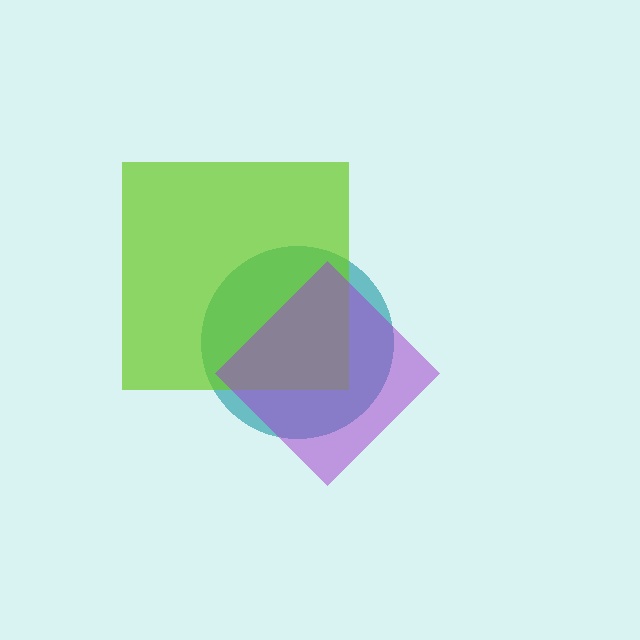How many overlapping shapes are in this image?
There are 3 overlapping shapes in the image.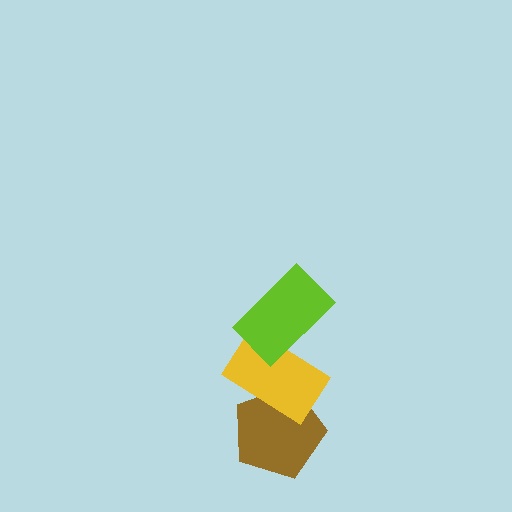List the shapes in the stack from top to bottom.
From top to bottom: the lime rectangle, the yellow rectangle, the brown pentagon.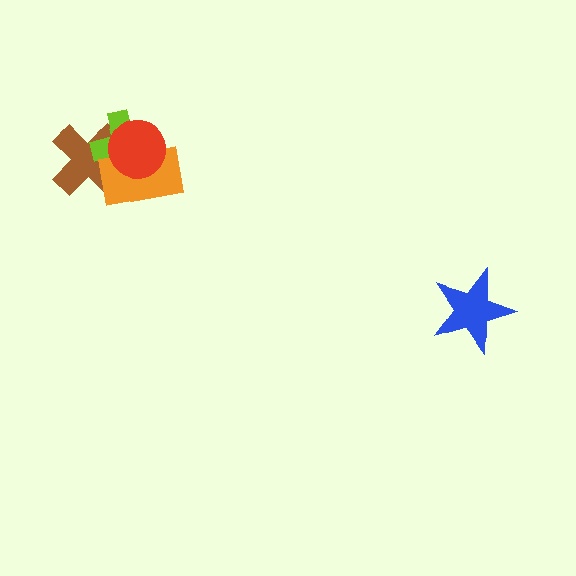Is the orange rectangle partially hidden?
Yes, it is partially covered by another shape.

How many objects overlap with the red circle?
3 objects overlap with the red circle.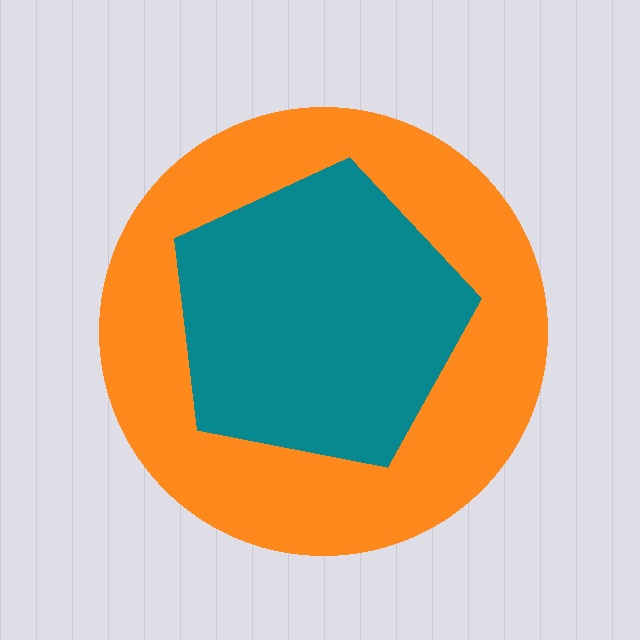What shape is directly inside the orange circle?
The teal pentagon.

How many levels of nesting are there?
2.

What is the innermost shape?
The teal pentagon.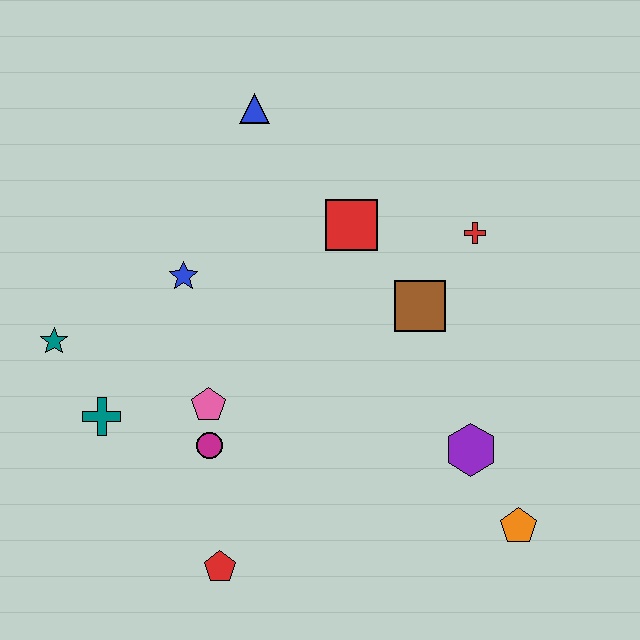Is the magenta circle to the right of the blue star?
Yes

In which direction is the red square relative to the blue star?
The red square is to the right of the blue star.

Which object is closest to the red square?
The brown square is closest to the red square.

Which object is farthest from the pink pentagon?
The orange pentagon is farthest from the pink pentagon.